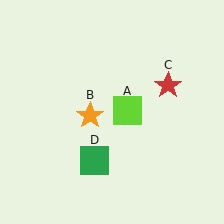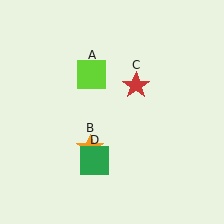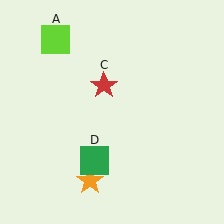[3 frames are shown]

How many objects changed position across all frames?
3 objects changed position: lime square (object A), orange star (object B), red star (object C).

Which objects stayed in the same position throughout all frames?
Green square (object D) remained stationary.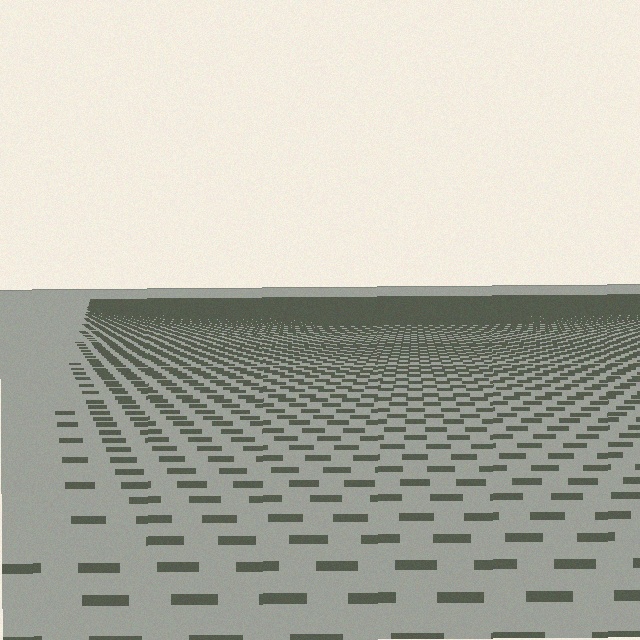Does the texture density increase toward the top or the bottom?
Density increases toward the top.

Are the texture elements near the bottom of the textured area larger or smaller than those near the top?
Larger. Near the bottom, elements are closer to the viewer and appear at a bigger on-screen size.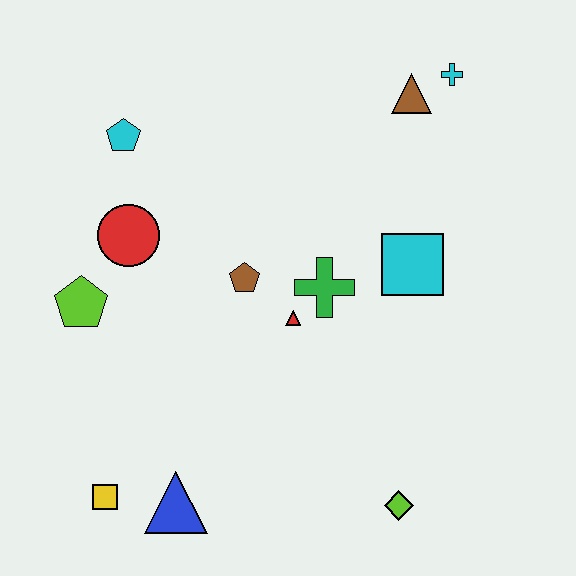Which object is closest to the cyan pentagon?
The red circle is closest to the cyan pentagon.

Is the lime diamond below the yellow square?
Yes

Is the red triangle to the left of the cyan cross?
Yes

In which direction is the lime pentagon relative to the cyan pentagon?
The lime pentagon is below the cyan pentagon.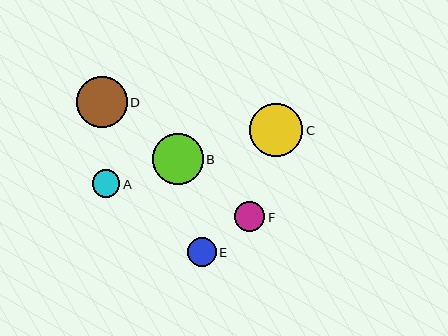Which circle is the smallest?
Circle A is the smallest with a size of approximately 28 pixels.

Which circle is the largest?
Circle C is the largest with a size of approximately 54 pixels.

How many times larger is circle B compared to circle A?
Circle B is approximately 1.8 times the size of circle A.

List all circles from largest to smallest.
From largest to smallest: C, D, B, F, E, A.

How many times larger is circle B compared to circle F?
Circle B is approximately 1.7 times the size of circle F.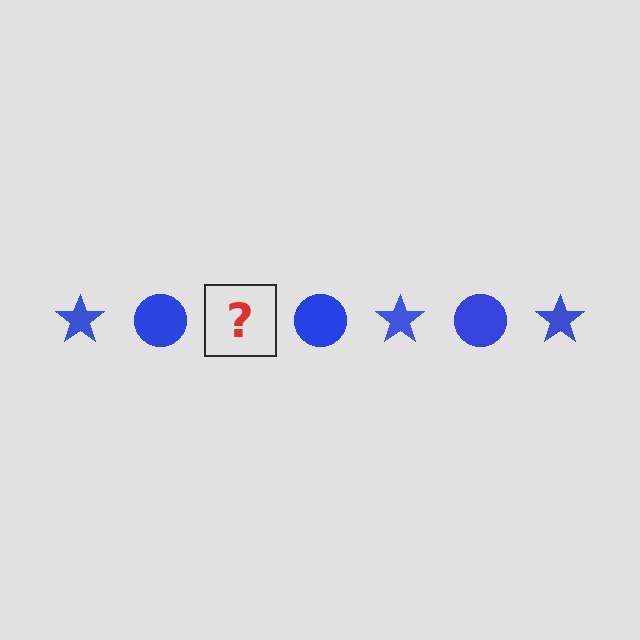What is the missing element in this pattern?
The missing element is a blue star.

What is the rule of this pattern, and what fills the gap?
The rule is that the pattern cycles through star, circle shapes in blue. The gap should be filled with a blue star.